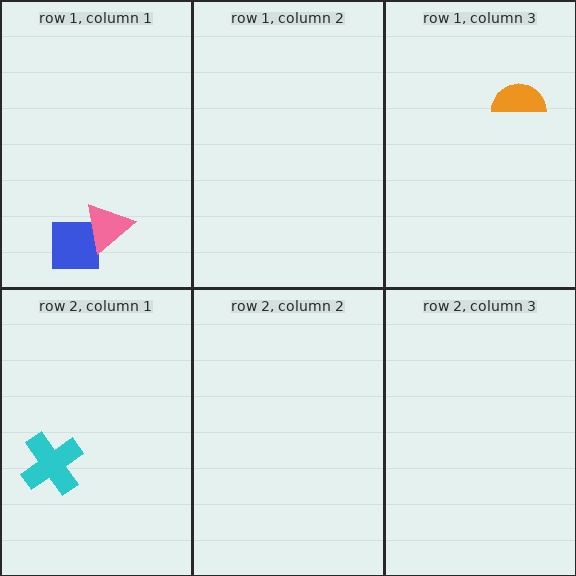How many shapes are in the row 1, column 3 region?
1.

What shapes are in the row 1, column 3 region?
The orange semicircle.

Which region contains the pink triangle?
The row 1, column 1 region.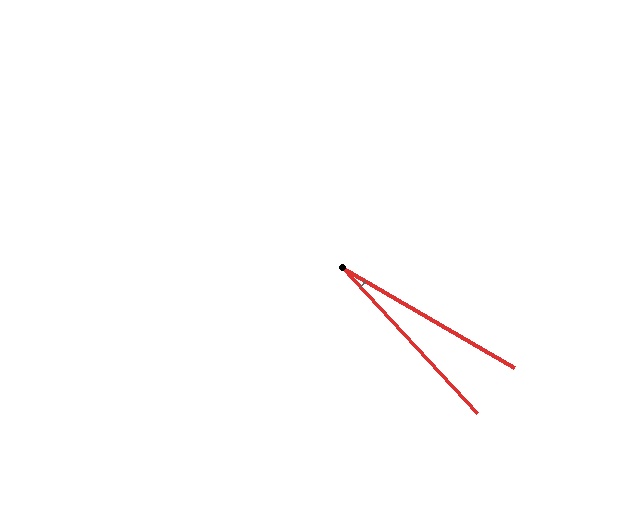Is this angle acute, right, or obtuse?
It is acute.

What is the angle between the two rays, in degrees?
Approximately 17 degrees.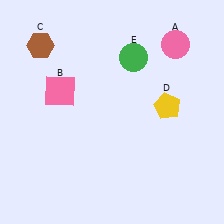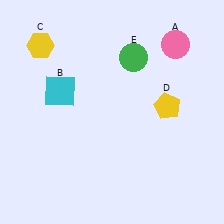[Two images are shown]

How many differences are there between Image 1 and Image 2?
There are 2 differences between the two images.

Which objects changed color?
B changed from pink to cyan. C changed from brown to yellow.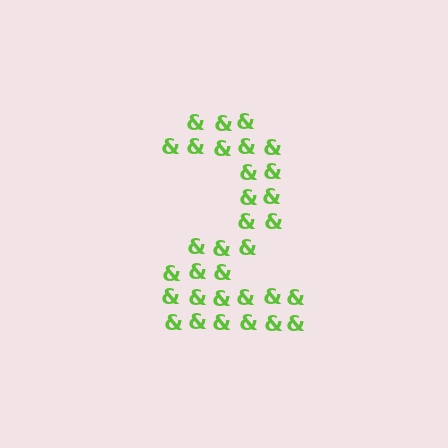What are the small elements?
The small elements are ampersands.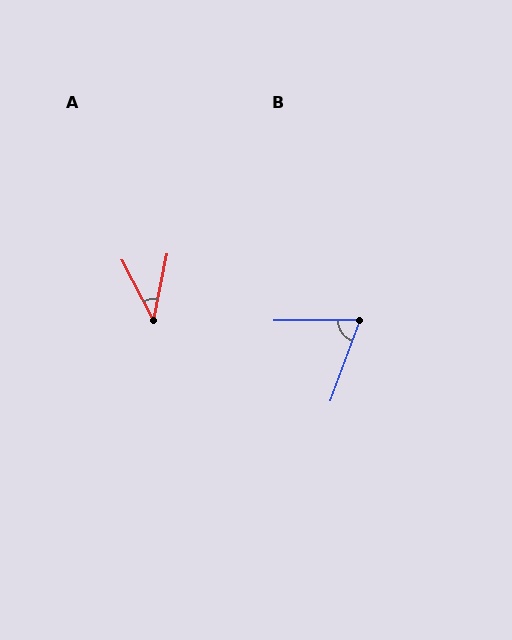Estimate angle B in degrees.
Approximately 69 degrees.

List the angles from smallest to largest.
A (39°), B (69°).